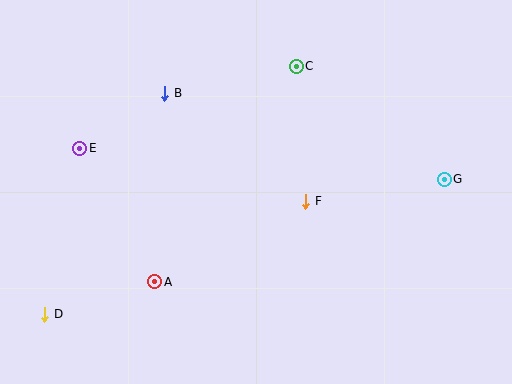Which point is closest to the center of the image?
Point F at (306, 201) is closest to the center.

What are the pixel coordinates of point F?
Point F is at (306, 201).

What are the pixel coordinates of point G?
Point G is at (444, 179).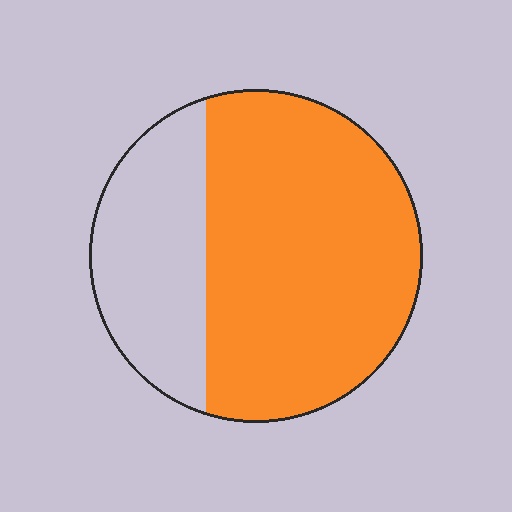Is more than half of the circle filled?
Yes.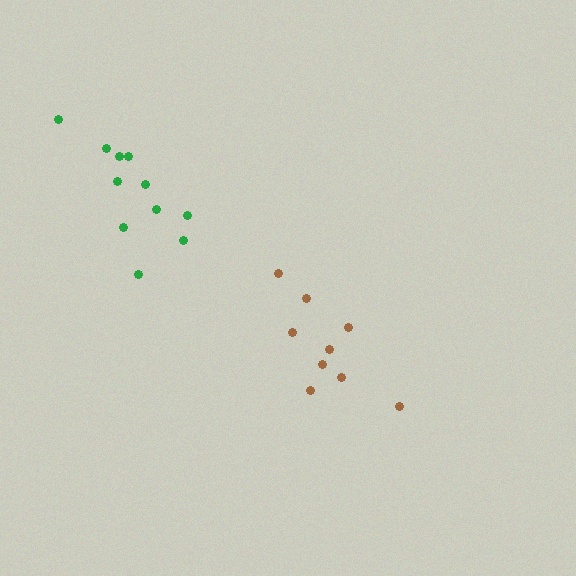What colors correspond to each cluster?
The clusters are colored: brown, green.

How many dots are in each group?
Group 1: 9 dots, Group 2: 11 dots (20 total).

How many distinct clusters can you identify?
There are 2 distinct clusters.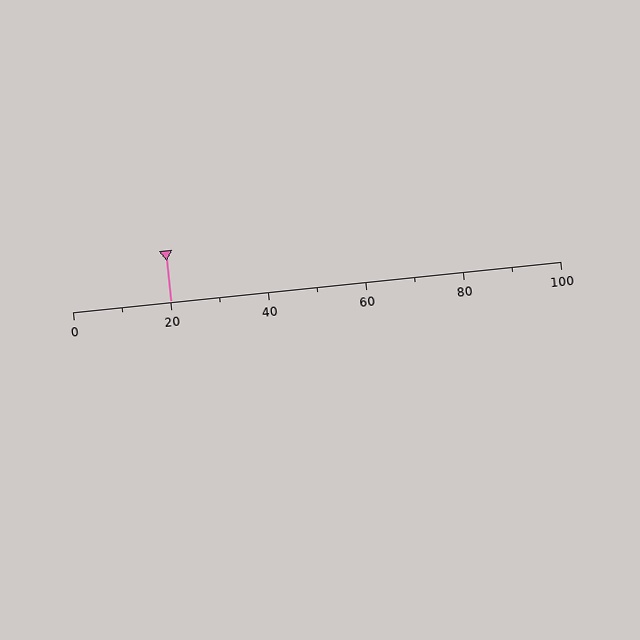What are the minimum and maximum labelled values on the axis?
The axis runs from 0 to 100.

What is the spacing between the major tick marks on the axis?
The major ticks are spaced 20 apart.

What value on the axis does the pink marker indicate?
The marker indicates approximately 20.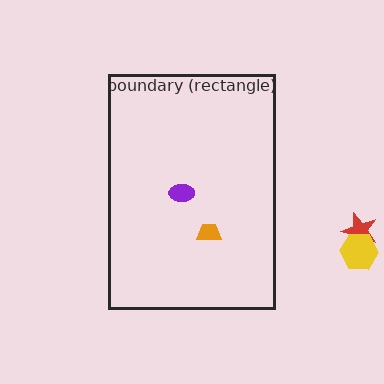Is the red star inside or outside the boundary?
Outside.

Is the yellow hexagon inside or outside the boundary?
Outside.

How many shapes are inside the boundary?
2 inside, 2 outside.